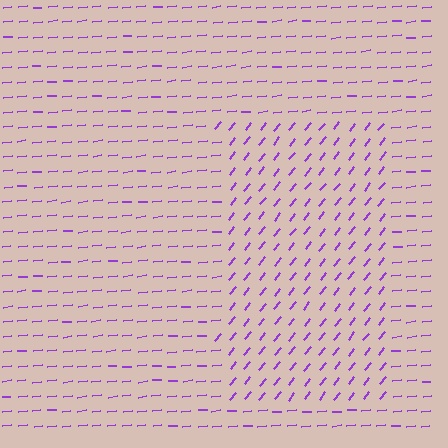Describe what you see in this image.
The image is filled with small purple line segments. A rectangle region in the image has lines oriented differently from the surrounding lines, creating a visible texture boundary.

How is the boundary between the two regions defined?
The boundary is defined purely by a change in line orientation (approximately 45 degrees difference). All lines are the same color and thickness.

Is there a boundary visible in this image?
Yes, there is a texture boundary formed by a change in line orientation.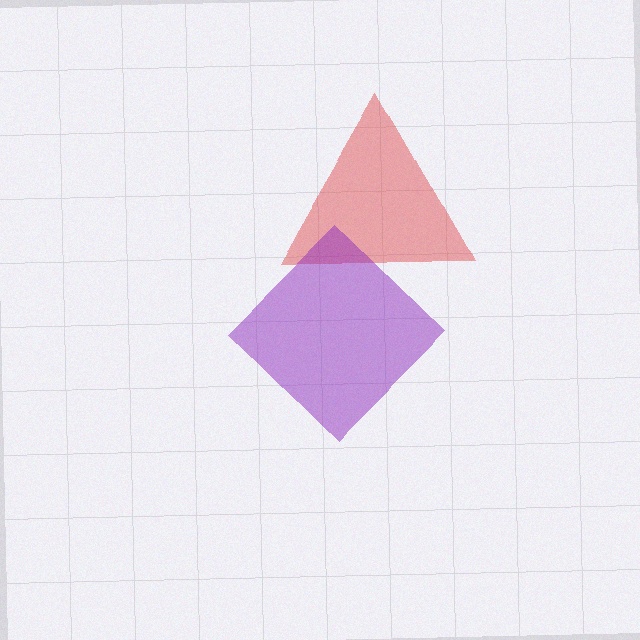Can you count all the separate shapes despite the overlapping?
Yes, there are 2 separate shapes.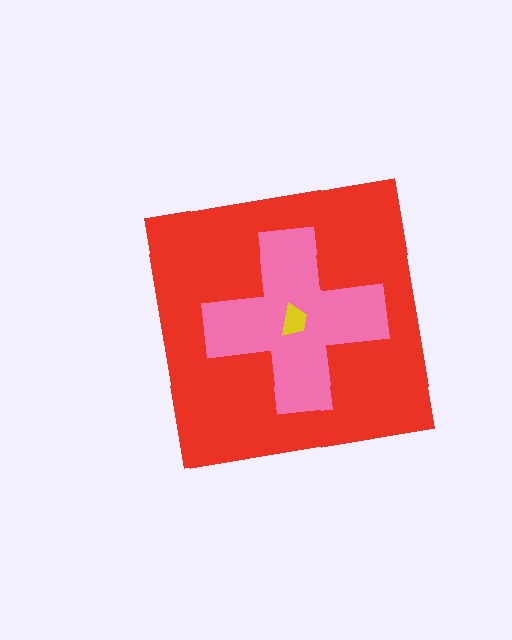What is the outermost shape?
The red square.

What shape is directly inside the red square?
The pink cross.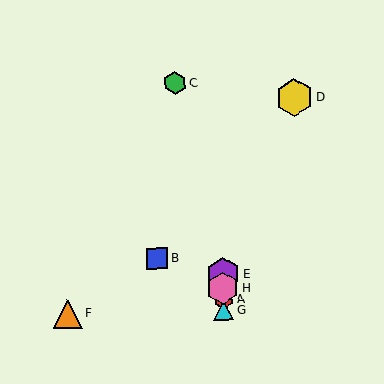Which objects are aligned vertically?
Objects A, E, G, H are aligned vertically.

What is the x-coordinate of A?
Object A is at x≈223.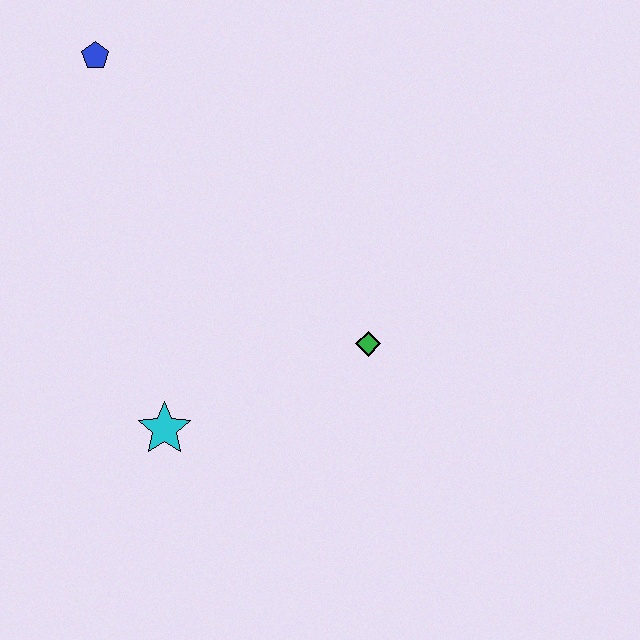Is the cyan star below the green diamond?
Yes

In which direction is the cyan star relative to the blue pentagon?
The cyan star is below the blue pentagon.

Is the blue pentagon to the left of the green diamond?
Yes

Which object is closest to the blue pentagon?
The cyan star is closest to the blue pentagon.